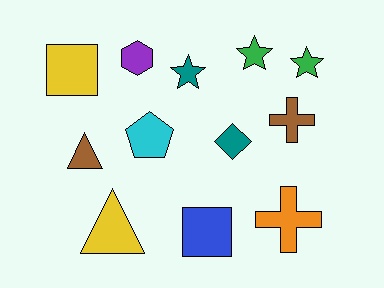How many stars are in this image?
There are 3 stars.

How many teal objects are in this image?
There are 2 teal objects.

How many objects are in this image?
There are 12 objects.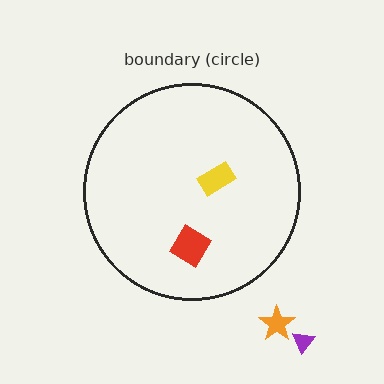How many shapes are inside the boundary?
2 inside, 2 outside.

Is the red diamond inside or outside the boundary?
Inside.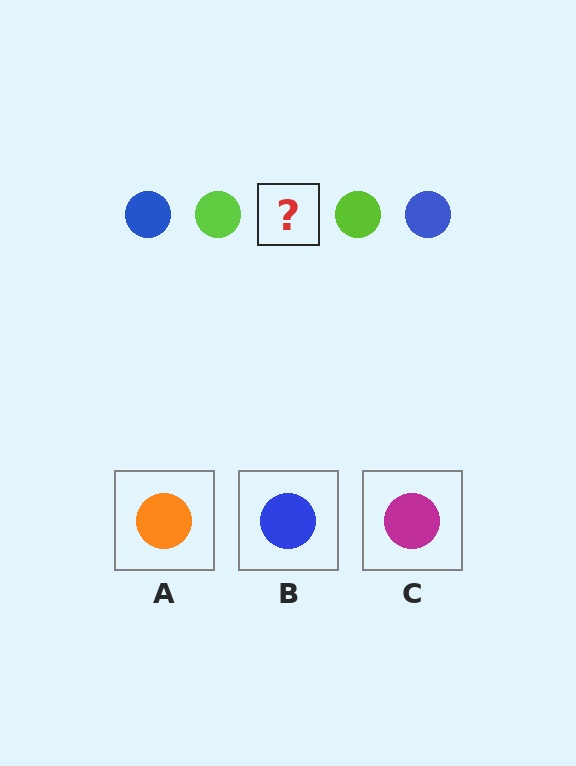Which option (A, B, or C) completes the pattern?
B.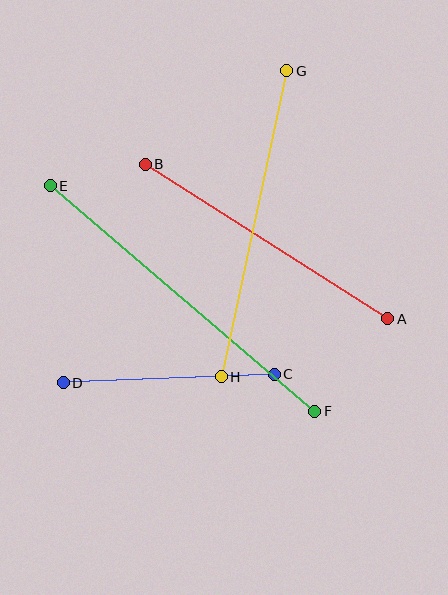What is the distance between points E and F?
The distance is approximately 348 pixels.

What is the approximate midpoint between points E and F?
The midpoint is at approximately (182, 298) pixels.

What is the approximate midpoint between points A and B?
The midpoint is at approximately (267, 242) pixels.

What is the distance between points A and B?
The distance is approximately 288 pixels.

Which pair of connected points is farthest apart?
Points E and F are farthest apart.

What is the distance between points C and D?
The distance is approximately 211 pixels.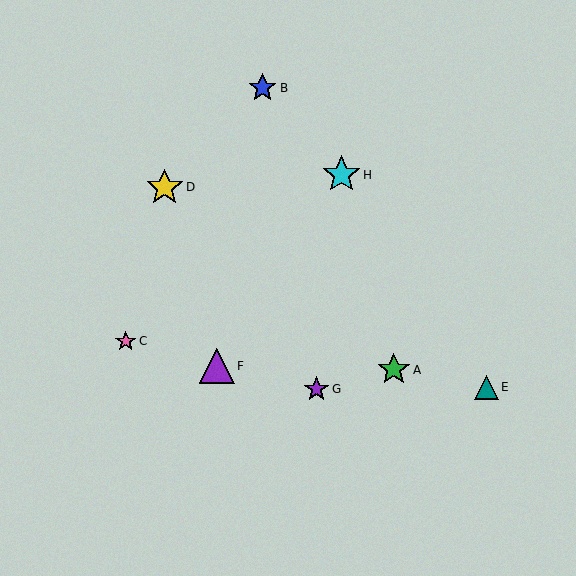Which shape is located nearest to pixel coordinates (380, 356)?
The green star (labeled A) at (394, 370) is nearest to that location.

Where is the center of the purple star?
The center of the purple star is at (317, 389).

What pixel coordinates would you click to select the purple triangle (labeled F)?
Click at (217, 366) to select the purple triangle F.